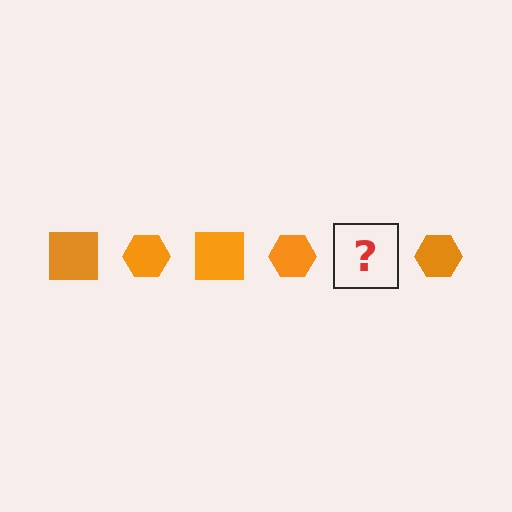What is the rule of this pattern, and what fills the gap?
The rule is that the pattern cycles through square, hexagon shapes in orange. The gap should be filled with an orange square.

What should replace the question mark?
The question mark should be replaced with an orange square.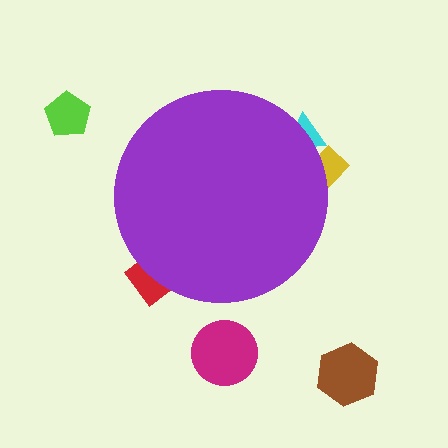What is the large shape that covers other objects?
A purple circle.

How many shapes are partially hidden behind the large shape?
3 shapes are partially hidden.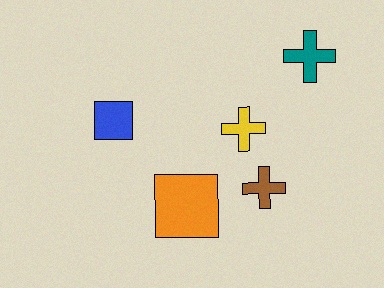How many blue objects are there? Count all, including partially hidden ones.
There is 1 blue object.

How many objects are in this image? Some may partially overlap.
There are 5 objects.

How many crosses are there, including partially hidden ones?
There are 3 crosses.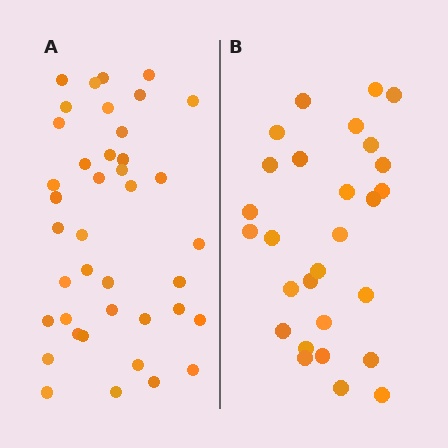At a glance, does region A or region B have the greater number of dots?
Region A (the left region) has more dots.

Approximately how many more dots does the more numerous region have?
Region A has roughly 12 or so more dots than region B.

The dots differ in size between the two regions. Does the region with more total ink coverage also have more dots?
No. Region B has more total ink coverage because its dots are larger, but region A actually contains more individual dots. Total area can be misleading — the number of items is what matters here.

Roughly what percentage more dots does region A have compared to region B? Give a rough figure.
About 45% more.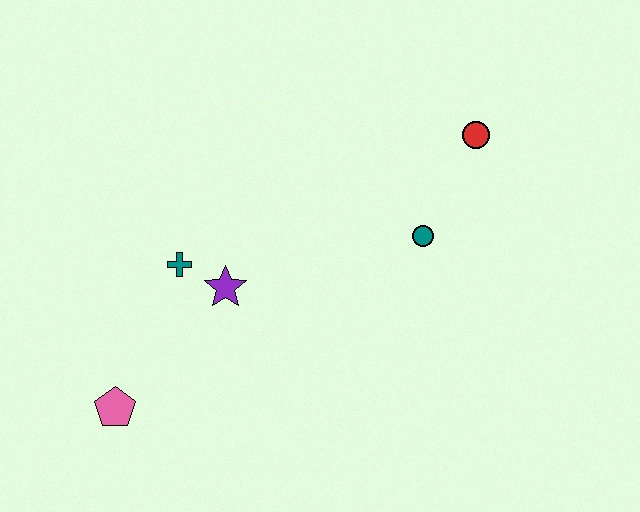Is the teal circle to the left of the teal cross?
No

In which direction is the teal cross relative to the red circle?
The teal cross is to the left of the red circle.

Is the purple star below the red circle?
Yes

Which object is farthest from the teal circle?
The pink pentagon is farthest from the teal circle.